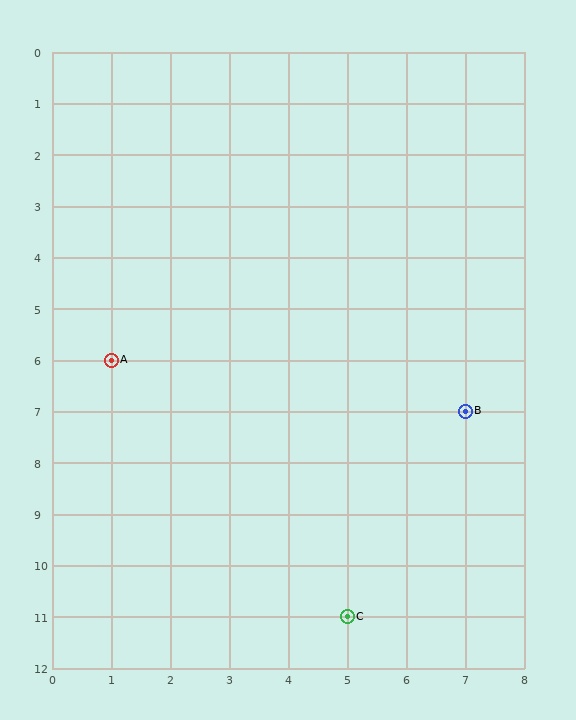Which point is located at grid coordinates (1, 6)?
Point A is at (1, 6).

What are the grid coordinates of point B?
Point B is at grid coordinates (7, 7).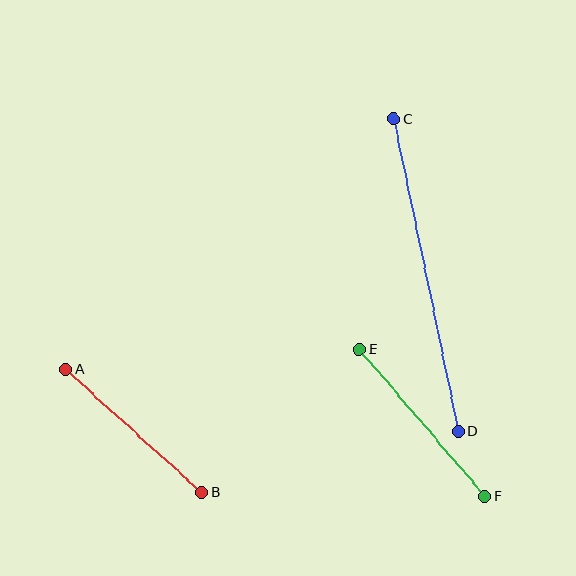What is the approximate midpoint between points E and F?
The midpoint is at approximately (422, 422) pixels.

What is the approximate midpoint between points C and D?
The midpoint is at approximately (426, 275) pixels.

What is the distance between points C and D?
The distance is approximately 319 pixels.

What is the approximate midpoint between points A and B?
The midpoint is at approximately (134, 431) pixels.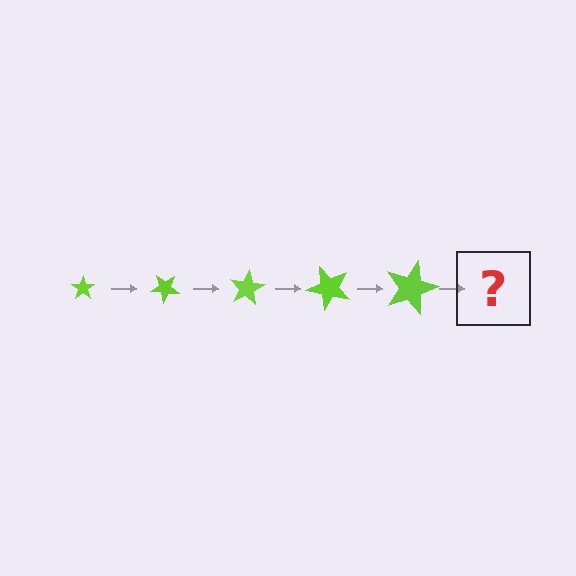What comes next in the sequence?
The next element should be a star, larger than the previous one and rotated 200 degrees from the start.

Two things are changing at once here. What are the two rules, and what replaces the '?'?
The two rules are that the star grows larger each step and it rotates 40 degrees each step. The '?' should be a star, larger than the previous one and rotated 200 degrees from the start.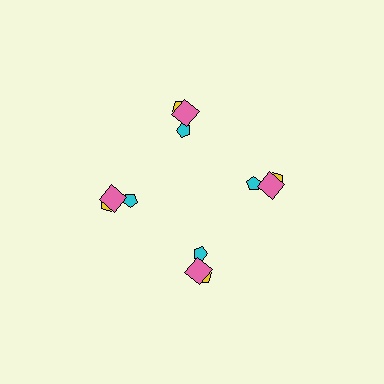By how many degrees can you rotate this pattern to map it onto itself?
The pattern maps onto itself every 90 degrees of rotation.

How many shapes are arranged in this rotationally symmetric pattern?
There are 12 shapes, arranged in 4 groups of 3.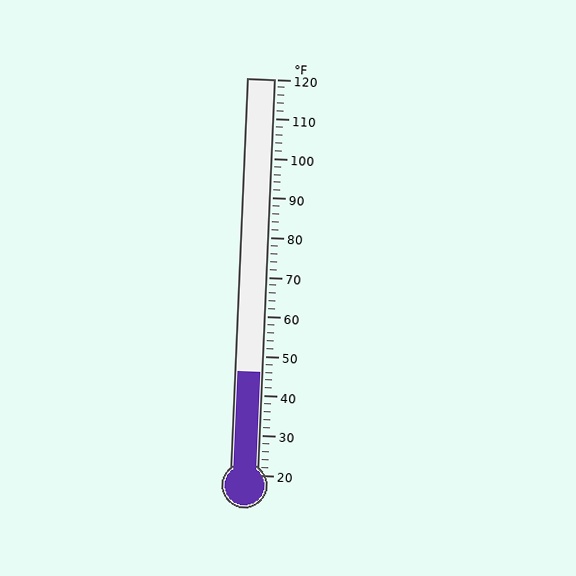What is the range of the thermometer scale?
The thermometer scale ranges from 20°F to 120°F.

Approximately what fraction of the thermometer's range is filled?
The thermometer is filled to approximately 25% of its range.